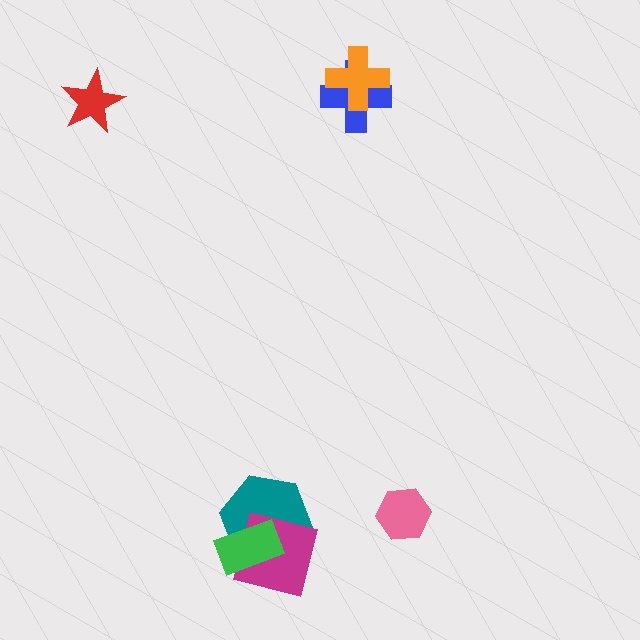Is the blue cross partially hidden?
Yes, it is partially covered by another shape.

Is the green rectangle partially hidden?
No, no other shape covers it.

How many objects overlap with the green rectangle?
2 objects overlap with the green rectangle.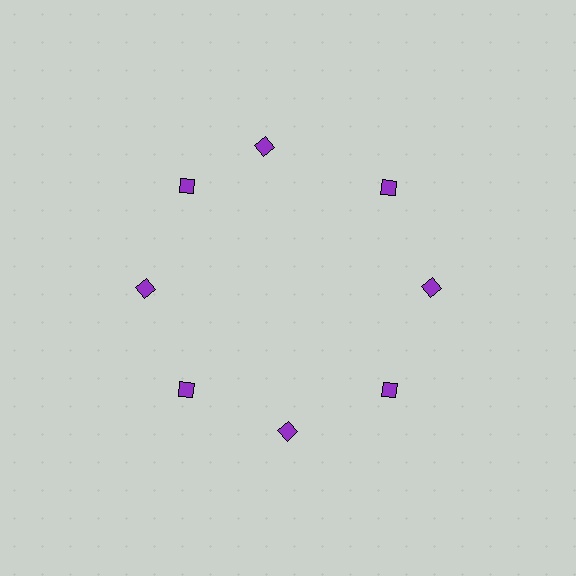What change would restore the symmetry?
The symmetry would be restored by rotating it back into even spacing with its neighbors so that all 8 diamonds sit at equal angles and equal distance from the center.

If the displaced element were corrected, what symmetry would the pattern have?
It would have 8-fold rotational symmetry — the pattern would map onto itself every 45 degrees.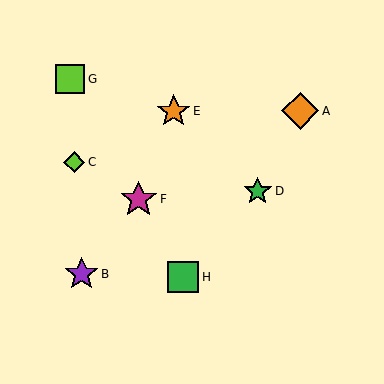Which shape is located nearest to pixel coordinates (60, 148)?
The lime diamond (labeled C) at (74, 162) is nearest to that location.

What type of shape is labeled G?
Shape G is a lime square.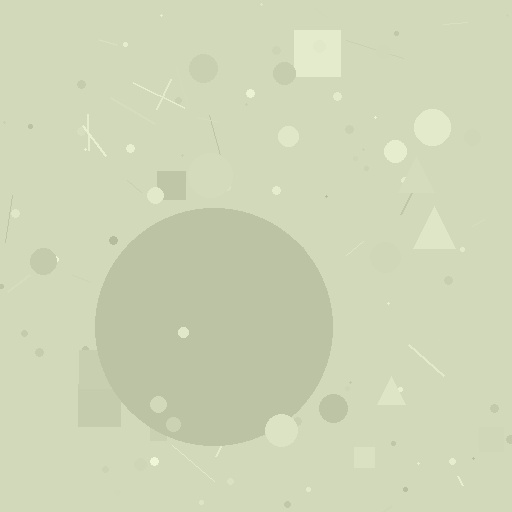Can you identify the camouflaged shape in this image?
The camouflaged shape is a circle.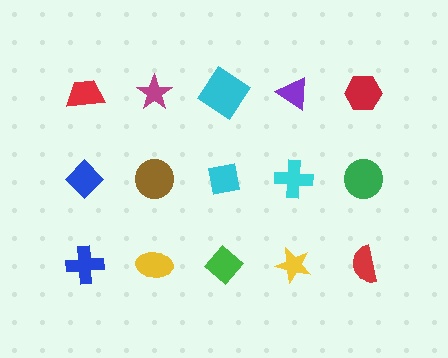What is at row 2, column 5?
A green circle.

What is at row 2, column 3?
A cyan square.